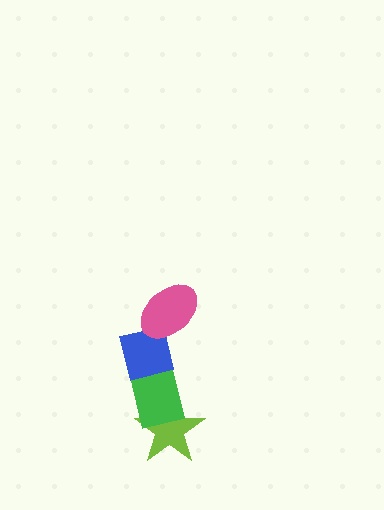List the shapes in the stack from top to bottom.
From top to bottom: the pink ellipse, the blue square, the green rectangle, the lime star.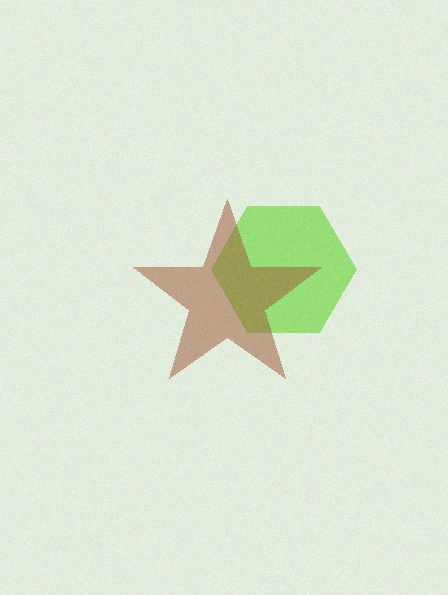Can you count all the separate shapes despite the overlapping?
Yes, there are 2 separate shapes.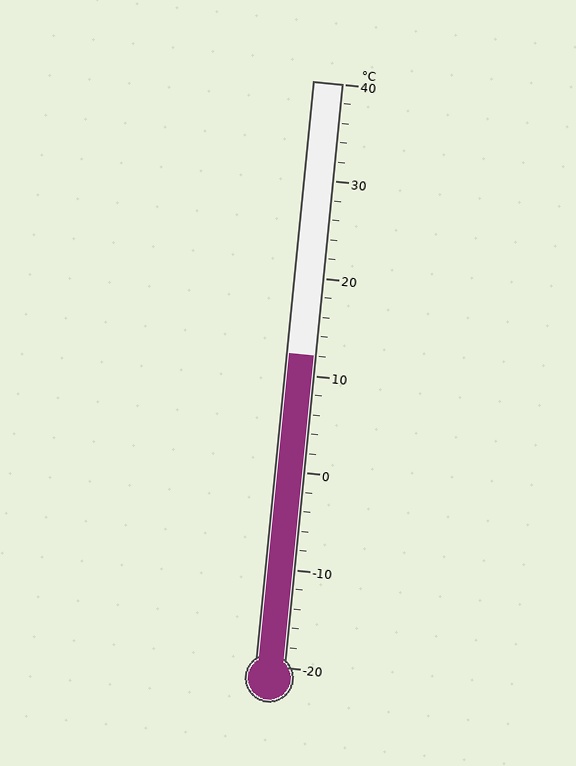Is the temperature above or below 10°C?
The temperature is above 10°C.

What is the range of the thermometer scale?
The thermometer scale ranges from -20°C to 40°C.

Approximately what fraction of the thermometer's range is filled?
The thermometer is filled to approximately 55% of its range.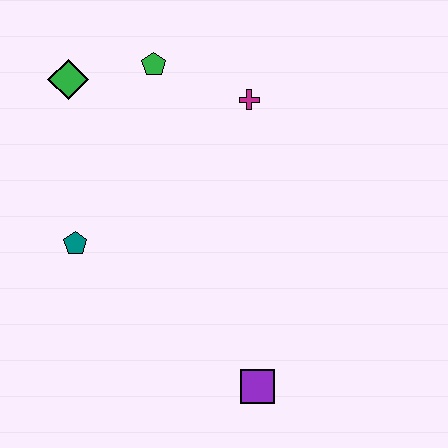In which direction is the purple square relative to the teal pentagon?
The purple square is to the right of the teal pentagon.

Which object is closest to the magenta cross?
The green pentagon is closest to the magenta cross.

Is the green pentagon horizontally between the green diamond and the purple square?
Yes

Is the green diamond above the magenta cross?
Yes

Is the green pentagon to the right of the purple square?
No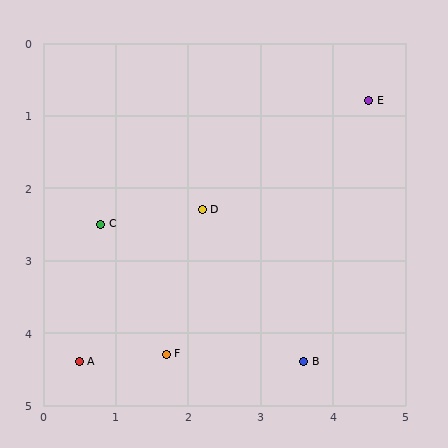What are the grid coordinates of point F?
Point F is at approximately (1.7, 4.3).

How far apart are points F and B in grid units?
Points F and B are about 1.9 grid units apart.